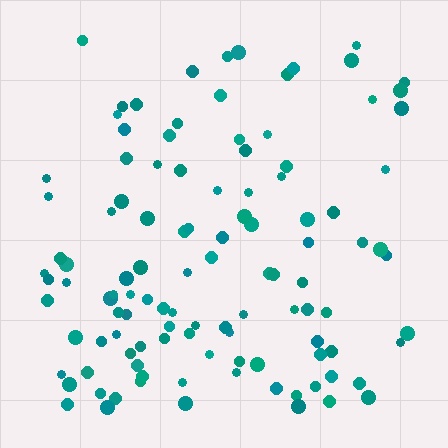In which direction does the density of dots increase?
From top to bottom, with the bottom side densest.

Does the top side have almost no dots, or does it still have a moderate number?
Still a moderate number, just noticeably fewer than the bottom.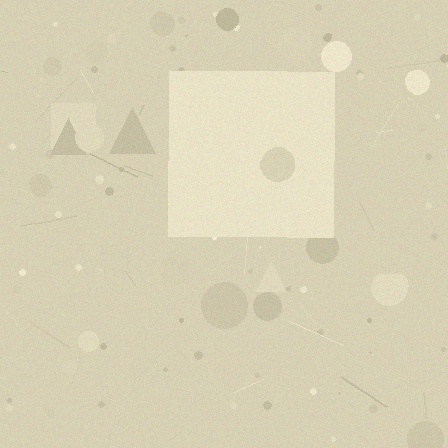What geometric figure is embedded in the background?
A square is embedded in the background.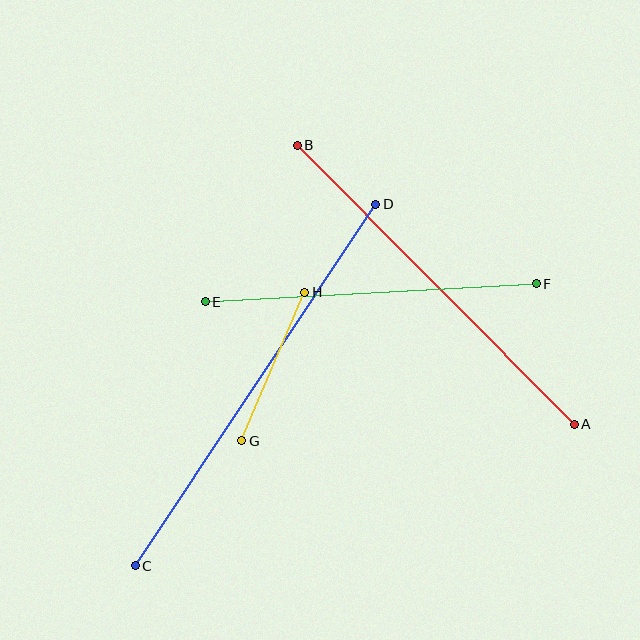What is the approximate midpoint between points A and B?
The midpoint is at approximately (436, 285) pixels.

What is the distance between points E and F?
The distance is approximately 332 pixels.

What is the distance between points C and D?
The distance is approximately 434 pixels.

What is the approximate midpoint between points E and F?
The midpoint is at approximately (371, 293) pixels.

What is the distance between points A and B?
The distance is approximately 393 pixels.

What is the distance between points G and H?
The distance is approximately 162 pixels.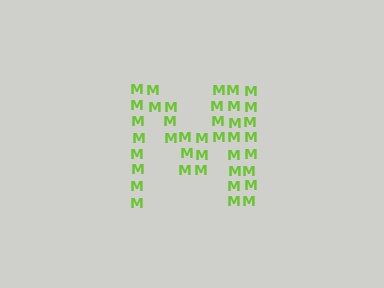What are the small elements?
The small elements are letter M's.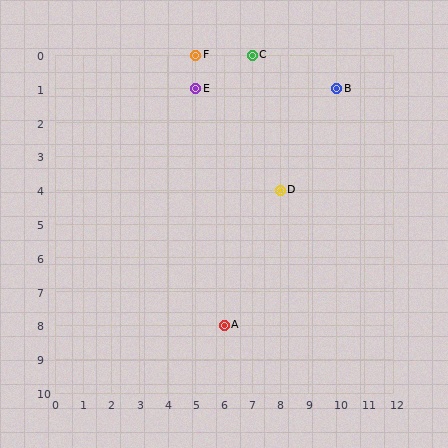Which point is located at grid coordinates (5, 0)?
Point F is at (5, 0).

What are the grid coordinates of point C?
Point C is at grid coordinates (7, 0).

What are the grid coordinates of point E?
Point E is at grid coordinates (5, 1).